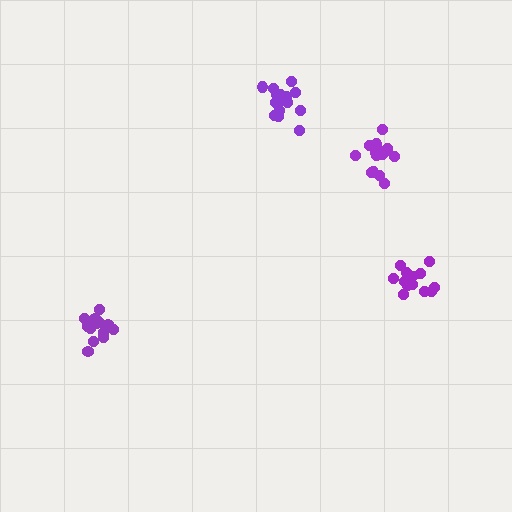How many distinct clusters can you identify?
There are 4 distinct clusters.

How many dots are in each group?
Group 1: 16 dots, Group 2: 16 dots, Group 3: 13 dots, Group 4: 16 dots (61 total).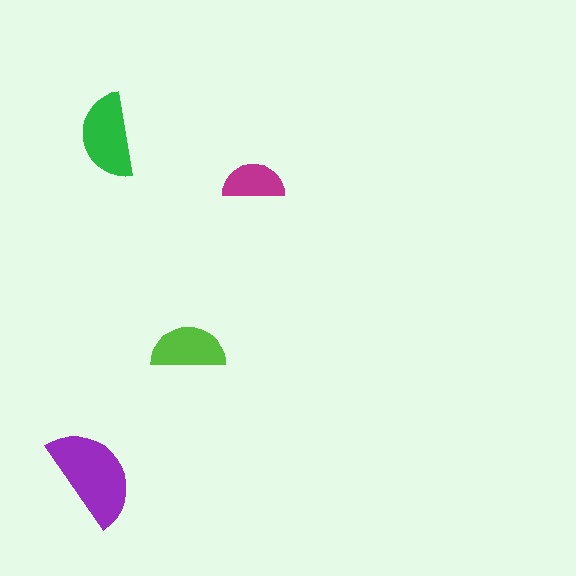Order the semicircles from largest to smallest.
the purple one, the green one, the lime one, the magenta one.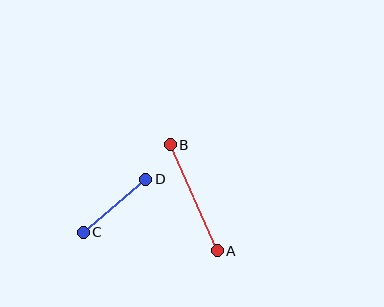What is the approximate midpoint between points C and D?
The midpoint is at approximately (115, 206) pixels.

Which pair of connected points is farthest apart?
Points A and B are farthest apart.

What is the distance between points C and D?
The distance is approximately 82 pixels.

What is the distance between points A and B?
The distance is approximately 116 pixels.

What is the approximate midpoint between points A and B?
The midpoint is at approximately (194, 198) pixels.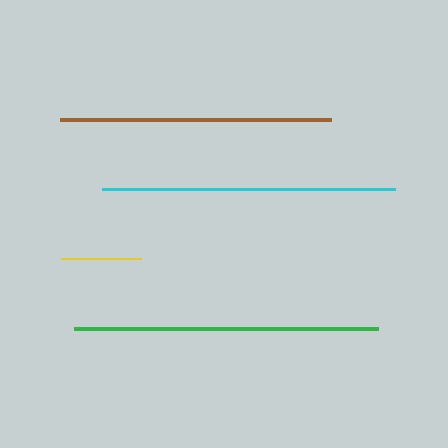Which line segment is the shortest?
The yellow line is the shortest at approximately 80 pixels.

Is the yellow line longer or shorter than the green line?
The green line is longer than the yellow line.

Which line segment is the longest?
The green line is the longest at approximately 304 pixels.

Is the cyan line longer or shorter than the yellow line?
The cyan line is longer than the yellow line.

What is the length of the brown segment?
The brown segment is approximately 272 pixels long.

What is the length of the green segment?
The green segment is approximately 304 pixels long.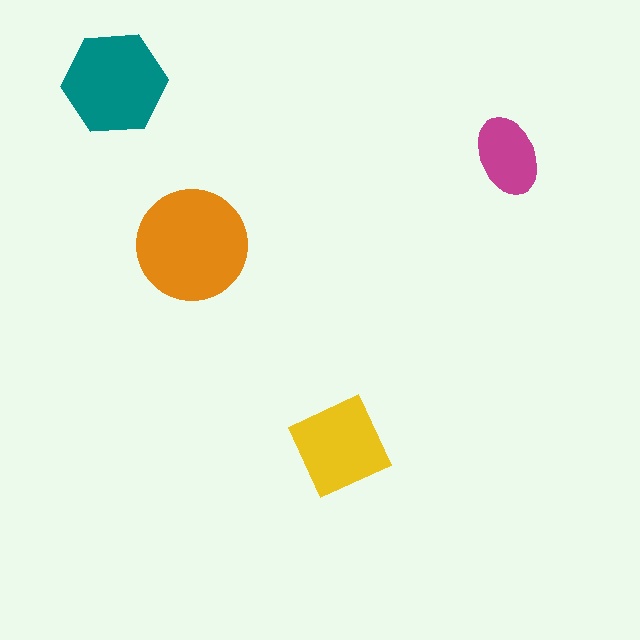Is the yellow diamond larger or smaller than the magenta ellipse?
Larger.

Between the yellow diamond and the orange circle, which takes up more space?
The orange circle.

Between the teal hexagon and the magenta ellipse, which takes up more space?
The teal hexagon.